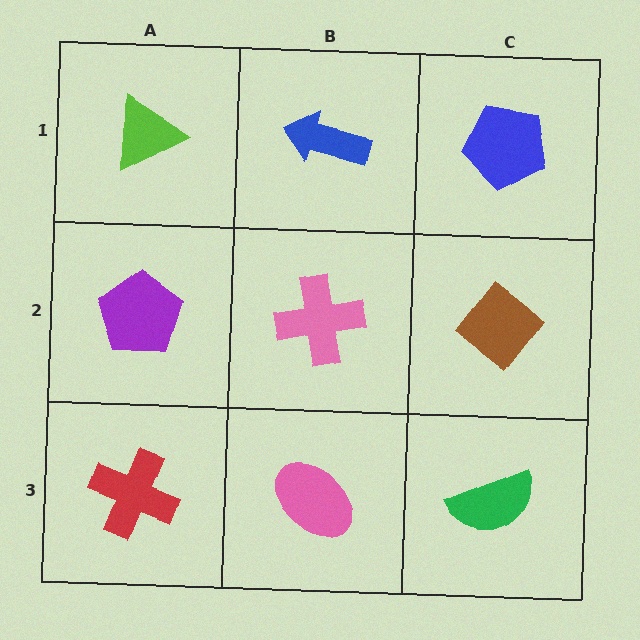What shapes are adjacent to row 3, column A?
A purple pentagon (row 2, column A), a pink ellipse (row 3, column B).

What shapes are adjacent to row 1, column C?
A brown diamond (row 2, column C), a blue arrow (row 1, column B).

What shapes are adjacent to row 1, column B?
A pink cross (row 2, column B), a lime triangle (row 1, column A), a blue pentagon (row 1, column C).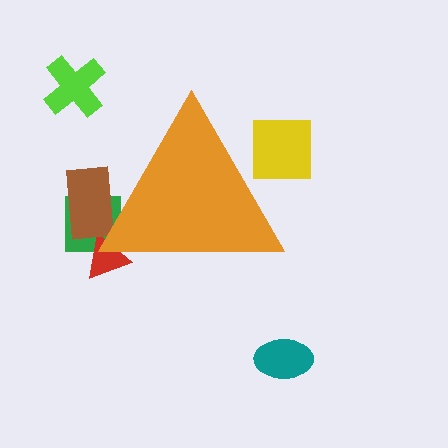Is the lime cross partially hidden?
No, the lime cross is fully visible.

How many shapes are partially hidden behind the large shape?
4 shapes are partially hidden.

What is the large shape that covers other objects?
An orange triangle.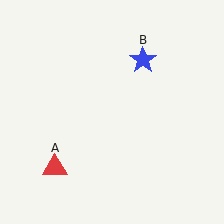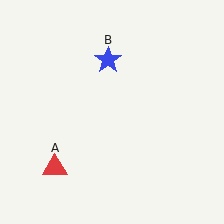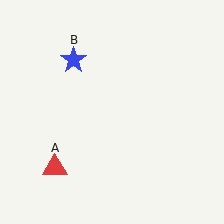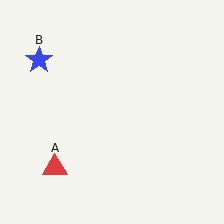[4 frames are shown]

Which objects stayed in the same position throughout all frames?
Red triangle (object A) remained stationary.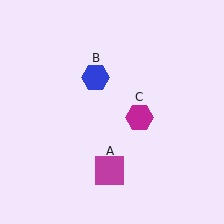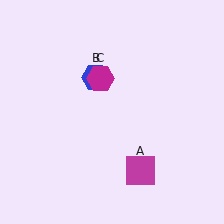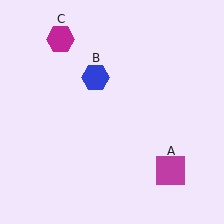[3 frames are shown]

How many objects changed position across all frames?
2 objects changed position: magenta square (object A), magenta hexagon (object C).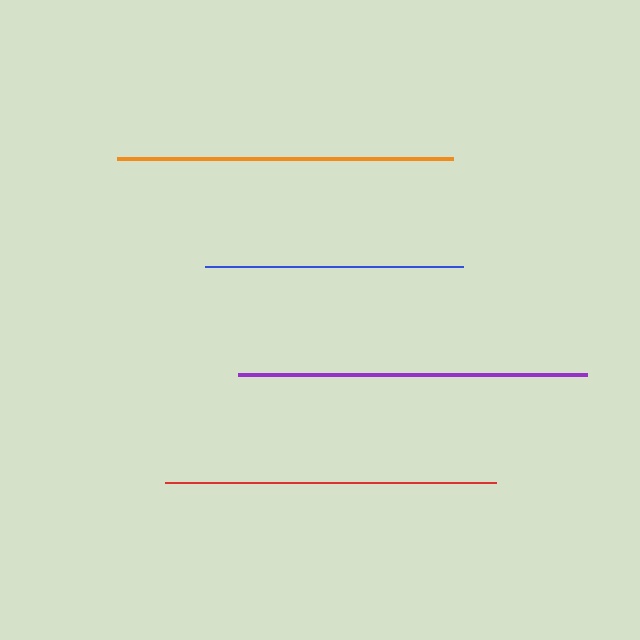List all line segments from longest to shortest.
From longest to shortest: purple, orange, red, blue.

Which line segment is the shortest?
The blue line is the shortest at approximately 258 pixels.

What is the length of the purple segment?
The purple segment is approximately 349 pixels long.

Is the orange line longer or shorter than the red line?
The orange line is longer than the red line.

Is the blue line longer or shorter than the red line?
The red line is longer than the blue line.